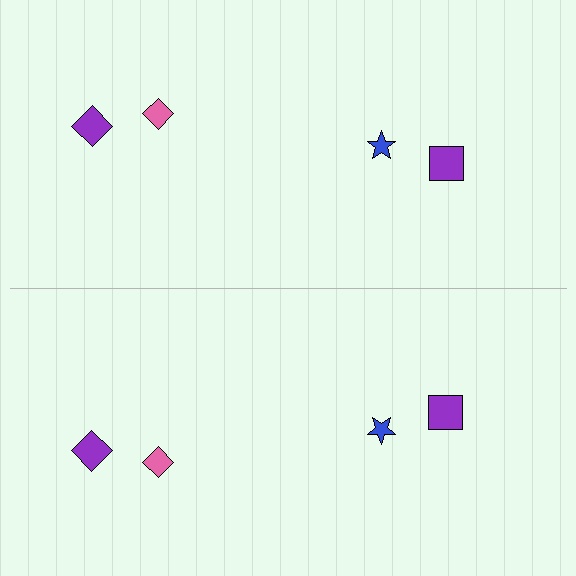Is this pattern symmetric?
Yes, this pattern has bilateral (reflection) symmetry.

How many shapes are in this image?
There are 8 shapes in this image.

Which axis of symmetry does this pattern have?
The pattern has a horizontal axis of symmetry running through the center of the image.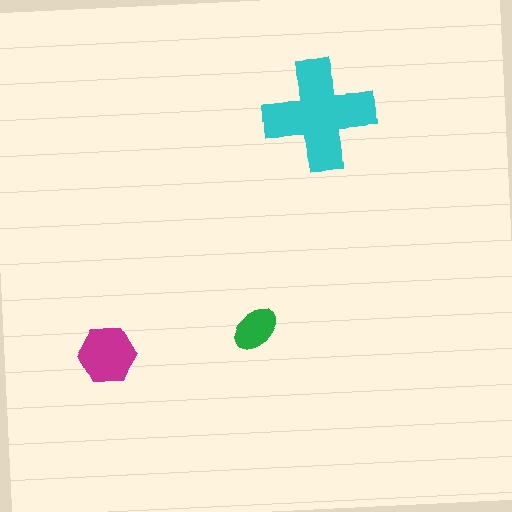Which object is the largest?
The cyan cross.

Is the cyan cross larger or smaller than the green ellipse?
Larger.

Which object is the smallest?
The green ellipse.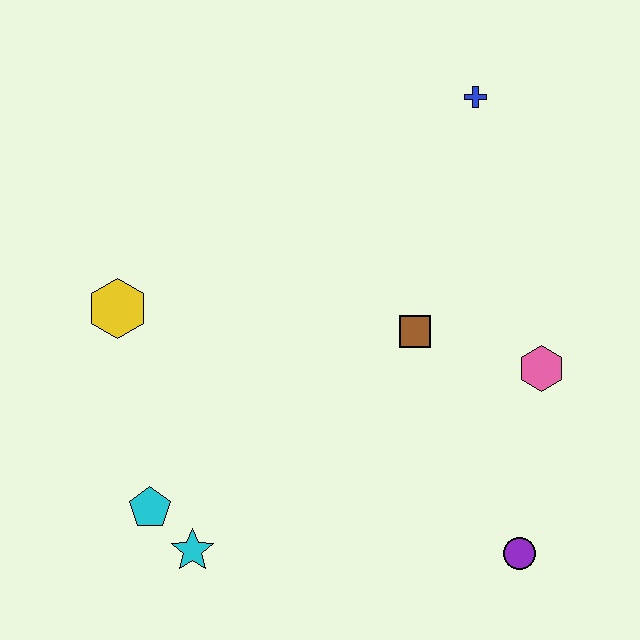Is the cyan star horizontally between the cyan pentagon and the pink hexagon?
Yes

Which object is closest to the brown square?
The pink hexagon is closest to the brown square.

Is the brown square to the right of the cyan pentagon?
Yes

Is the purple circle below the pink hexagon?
Yes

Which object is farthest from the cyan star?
The blue cross is farthest from the cyan star.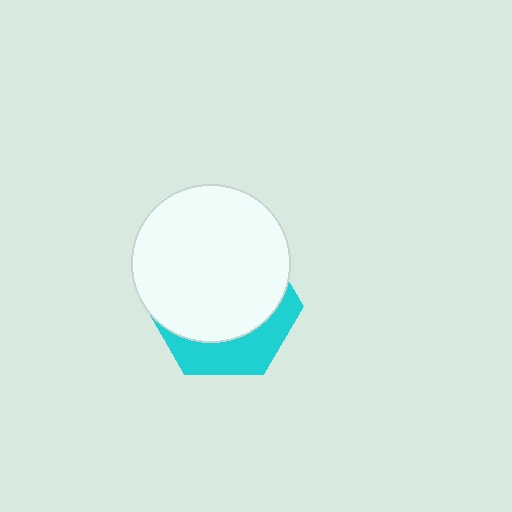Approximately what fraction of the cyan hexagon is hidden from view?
Roughly 69% of the cyan hexagon is hidden behind the white circle.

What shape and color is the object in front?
The object in front is a white circle.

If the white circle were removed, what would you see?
You would see the complete cyan hexagon.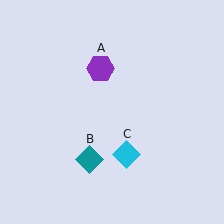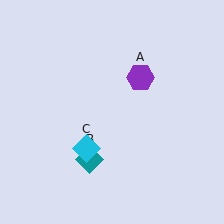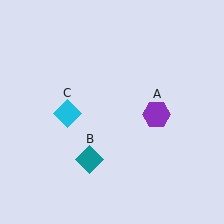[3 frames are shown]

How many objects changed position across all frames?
2 objects changed position: purple hexagon (object A), cyan diamond (object C).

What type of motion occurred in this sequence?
The purple hexagon (object A), cyan diamond (object C) rotated clockwise around the center of the scene.